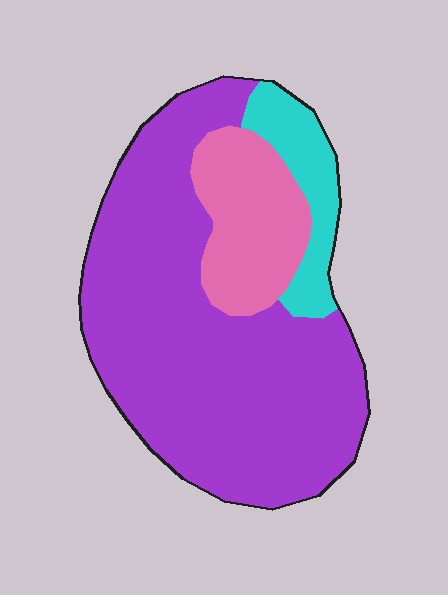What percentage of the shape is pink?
Pink covers roughly 20% of the shape.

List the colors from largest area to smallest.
From largest to smallest: purple, pink, cyan.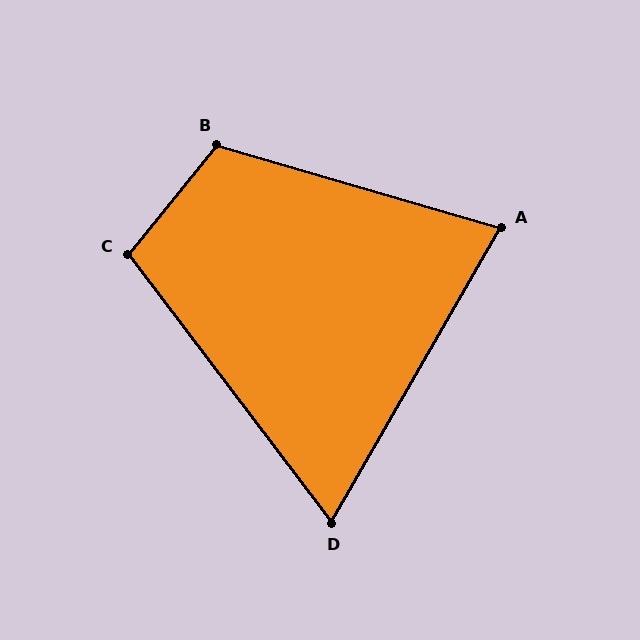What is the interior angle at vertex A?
Approximately 76 degrees (acute).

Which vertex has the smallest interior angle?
D, at approximately 67 degrees.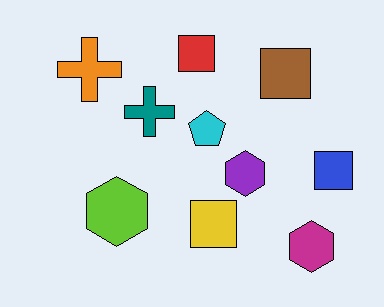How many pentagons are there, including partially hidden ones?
There is 1 pentagon.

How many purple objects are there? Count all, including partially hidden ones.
There is 1 purple object.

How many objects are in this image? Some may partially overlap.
There are 10 objects.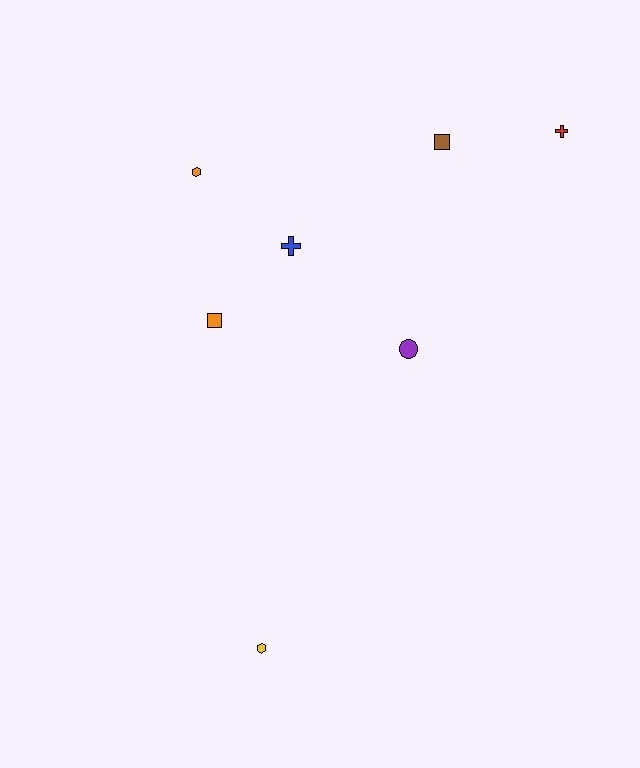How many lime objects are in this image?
There are no lime objects.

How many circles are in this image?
There is 1 circle.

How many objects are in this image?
There are 7 objects.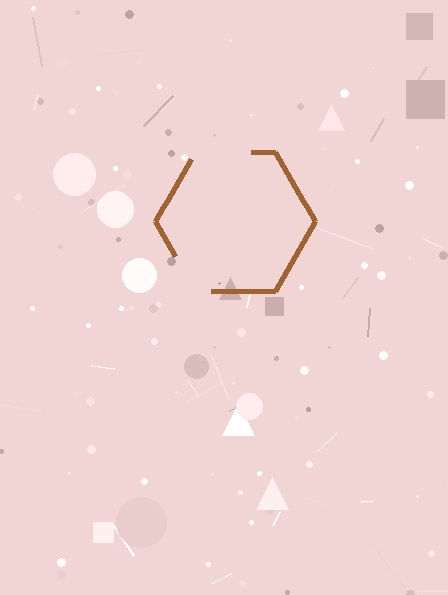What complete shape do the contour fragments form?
The contour fragments form a hexagon.